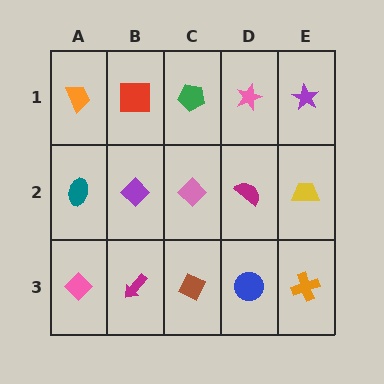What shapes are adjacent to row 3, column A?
A teal ellipse (row 2, column A), a magenta arrow (row 3, column B).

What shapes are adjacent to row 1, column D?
A magenta semicircle (row 2, column D), a green pentagon (row 1, column C), a purple star (row 1, column E).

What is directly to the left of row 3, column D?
A brown diamond.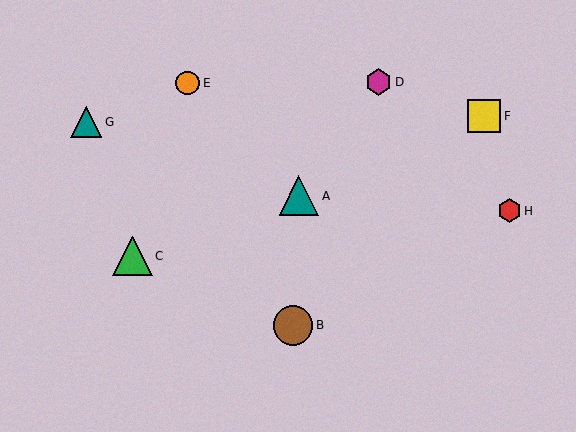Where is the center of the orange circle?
The center of the orange circle is at (188, 83).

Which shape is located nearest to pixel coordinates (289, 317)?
The brown circle (labeled B) at (293, 325) is nearest to that location.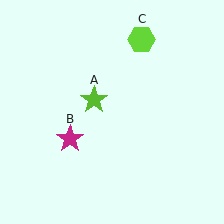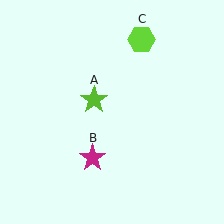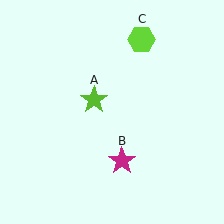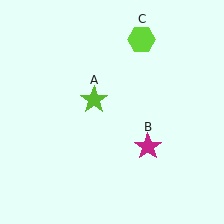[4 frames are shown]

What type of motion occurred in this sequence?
The magenta star (object B) rotated counterclockwise around the center of the scene.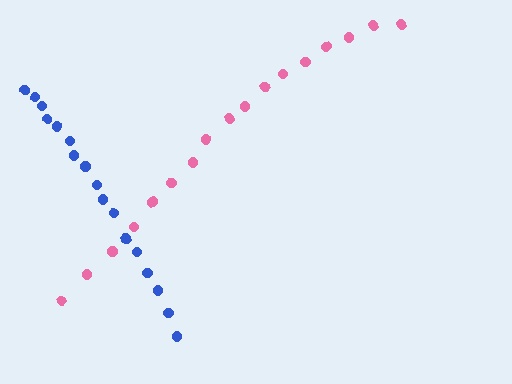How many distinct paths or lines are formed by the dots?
There are 2 distinct paths.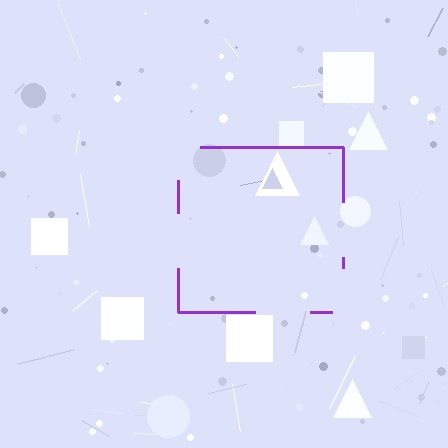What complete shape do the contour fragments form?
The contour fragments form a square.